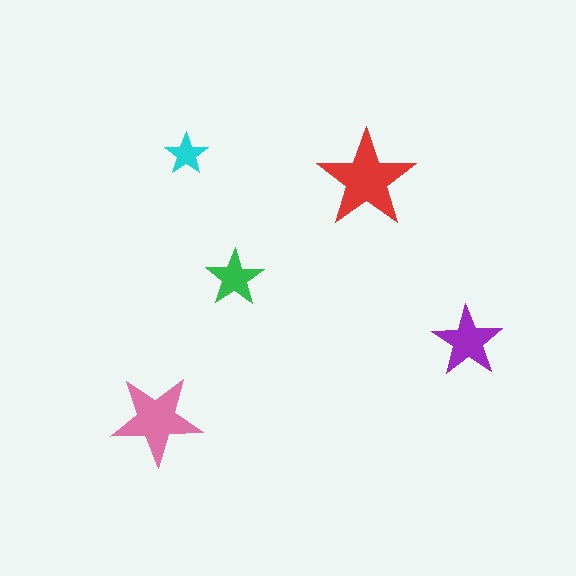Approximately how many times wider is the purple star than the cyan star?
About 1.5 times wider.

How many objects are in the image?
There are 5 objects in the image.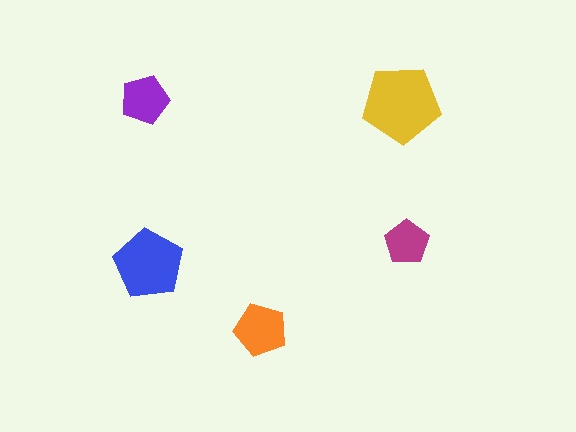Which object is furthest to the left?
The purple pentagon is leftmost.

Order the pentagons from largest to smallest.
the yellow one, the blue one, the orange one, the purple one, the magenta one.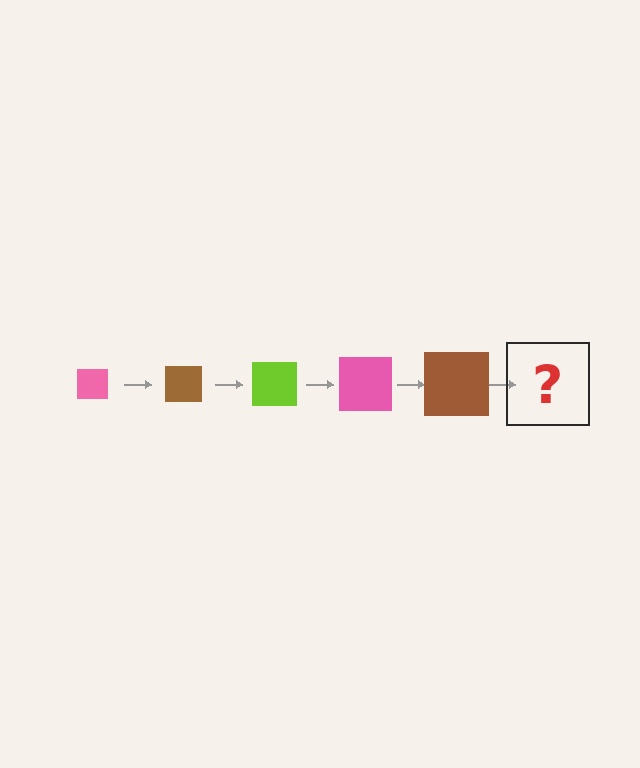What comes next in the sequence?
The next element should be a lime square, larger than the previous one.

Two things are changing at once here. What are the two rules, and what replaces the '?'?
The two rules are that the square grows larger each step and the color cycles through pink, brown, and lime. The '?' should be a lime square, larger than the previous one.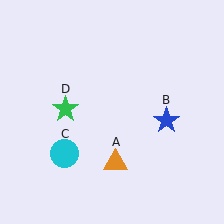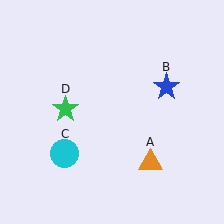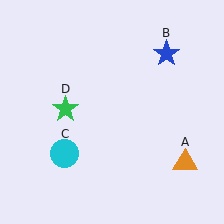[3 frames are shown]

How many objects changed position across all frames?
2 objects changed position: orange triangle (object A), blue star (object B).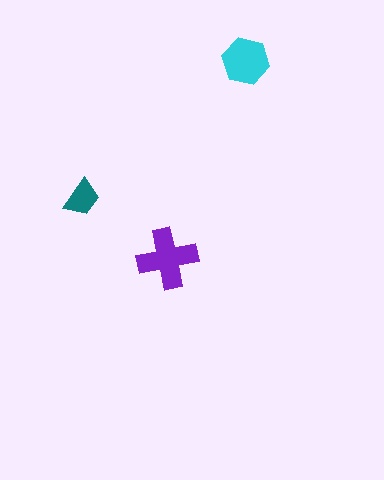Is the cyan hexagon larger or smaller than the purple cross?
Smaller.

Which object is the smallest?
The teal trapezoid.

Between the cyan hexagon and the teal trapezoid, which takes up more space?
The cyan hexagon.